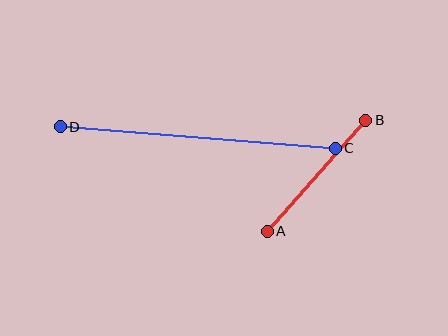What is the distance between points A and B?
The distance is approximately 148 pixels.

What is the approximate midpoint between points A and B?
The midpoint is at approximately (317, 176) pixels.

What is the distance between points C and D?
The distance is approximately 276 pixels.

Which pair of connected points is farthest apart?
Points C and D are farthest apart.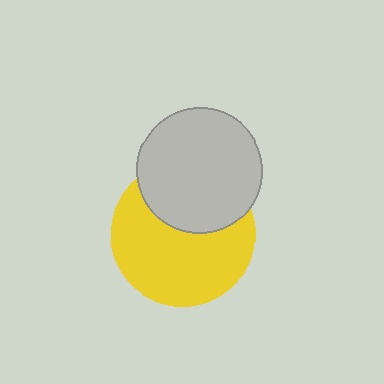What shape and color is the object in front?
The object in front is a light gray circle.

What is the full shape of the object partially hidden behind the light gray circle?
The partially hidden object is a yellow circle.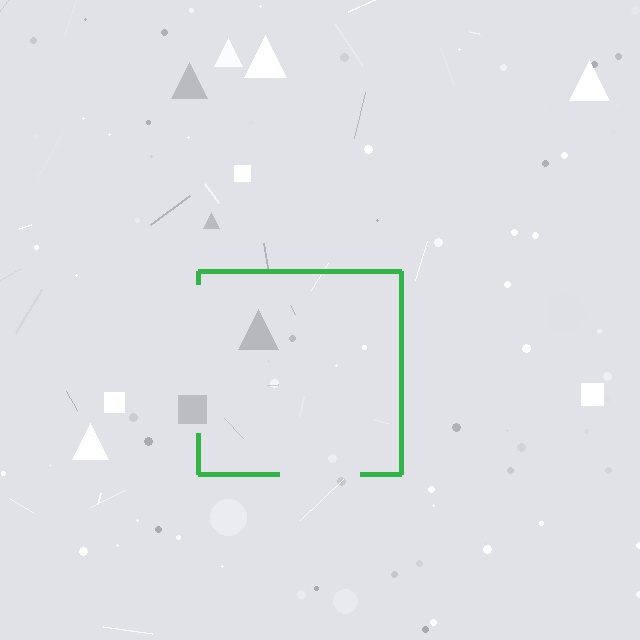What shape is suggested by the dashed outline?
The dashed outline suggests a square.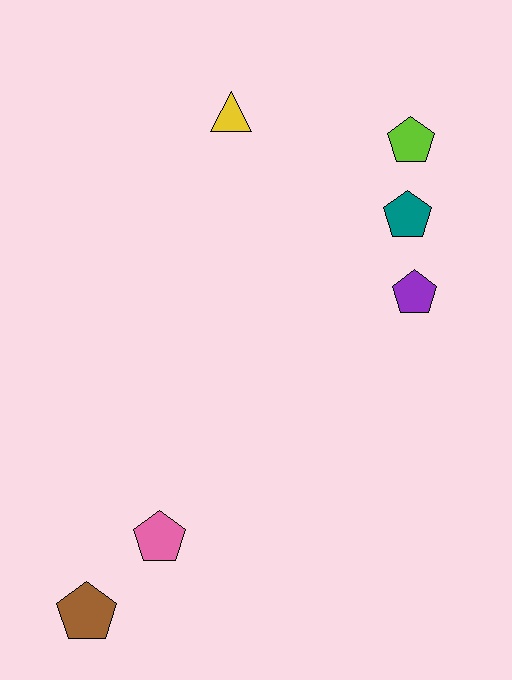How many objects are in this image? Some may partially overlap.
There are 6 objects.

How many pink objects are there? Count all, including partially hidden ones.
There is 1 pink object.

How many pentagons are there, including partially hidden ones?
There are 5 pentagons.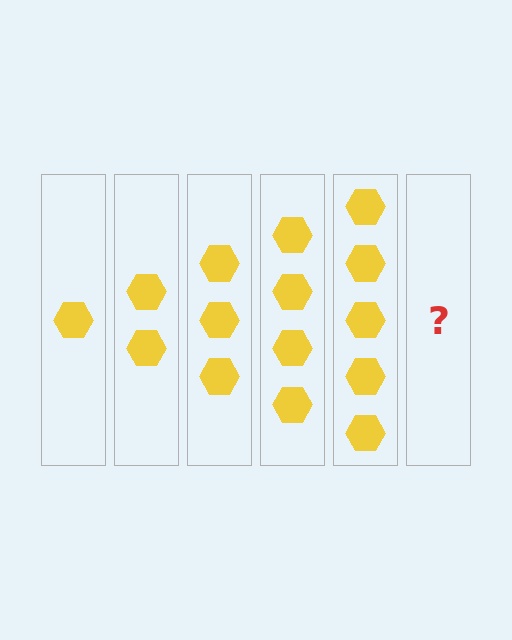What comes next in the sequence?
The next element should be 6 hexagons.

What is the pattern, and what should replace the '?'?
The pattern is that each step adds one more hexagon. The '?' should be 6 hexagons.